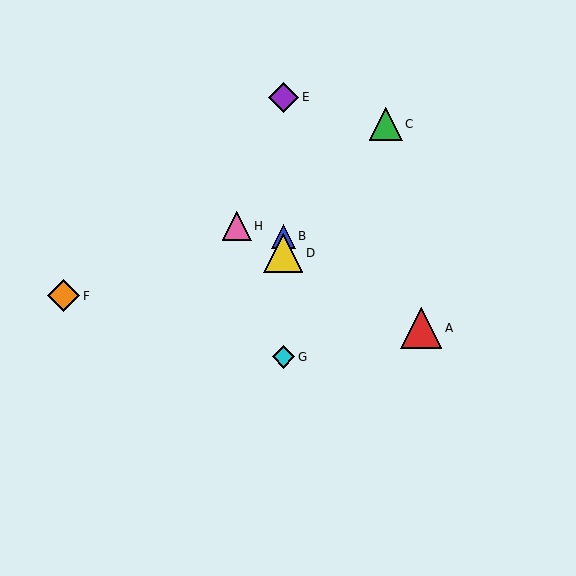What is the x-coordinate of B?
Object B is at x≈283.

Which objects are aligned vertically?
Objects B, D, E, G are aligned vertically.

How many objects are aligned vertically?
4 objects (B, D, E, G) are aligned vertically.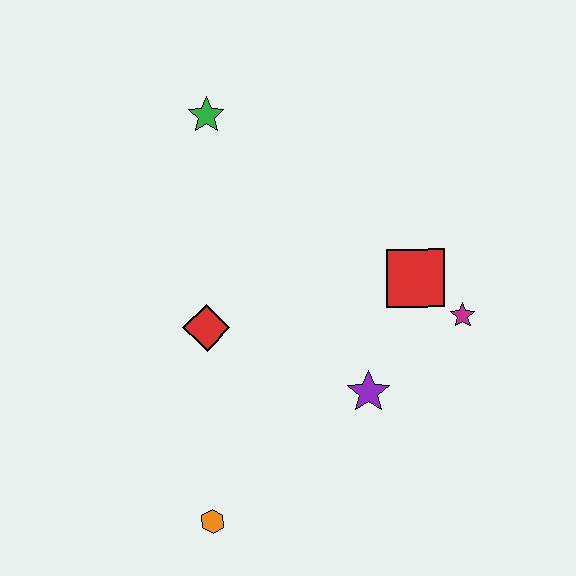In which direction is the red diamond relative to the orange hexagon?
The red diamond is above the orange hexagon.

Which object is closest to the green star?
The red diamond is closest to the green star.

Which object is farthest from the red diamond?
The magenta star is farthest from the red diamond.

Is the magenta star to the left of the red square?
No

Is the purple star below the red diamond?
Yes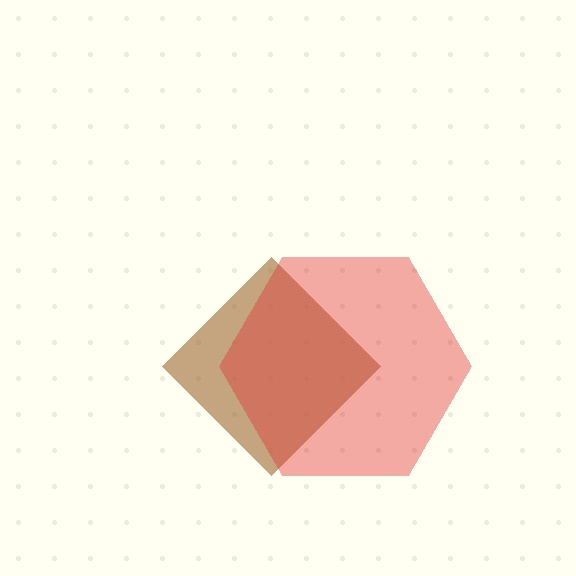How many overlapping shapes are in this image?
There are 2 overlapping shapes in the image.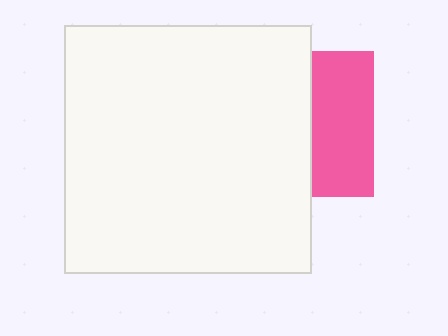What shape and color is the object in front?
The object in front is a white square.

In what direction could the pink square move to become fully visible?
The pink square could move right. That would shift it out from behind the white square entirely.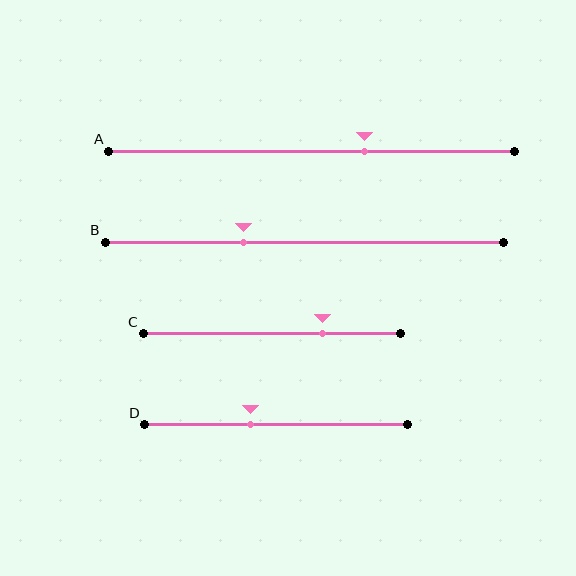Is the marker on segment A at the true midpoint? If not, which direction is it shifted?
No, the marker on segment A is shifted to the right by about 13% of the segment length.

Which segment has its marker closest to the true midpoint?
Segment D has its marker closest to the true midpoint.